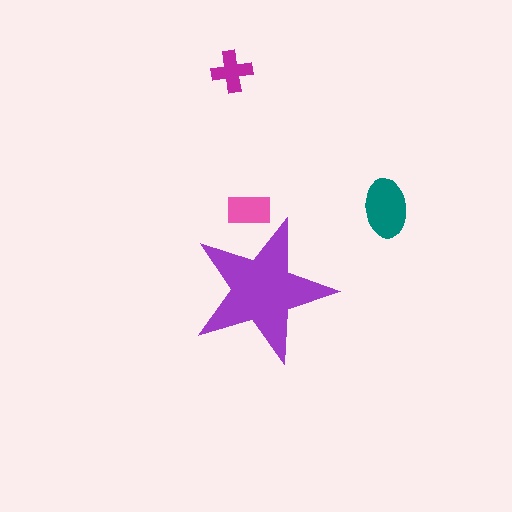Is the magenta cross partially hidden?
No, the magenta cross is fully visible.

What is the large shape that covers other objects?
A purple star.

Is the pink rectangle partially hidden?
Yes, the pink rectangle is partially hidden behind the purple star.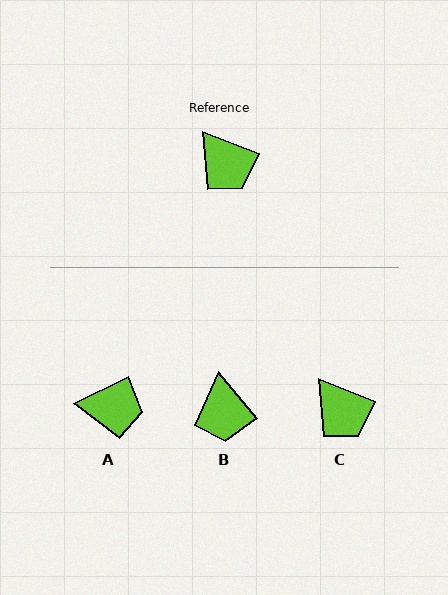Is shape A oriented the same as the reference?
No, it is off by about 48 degrees.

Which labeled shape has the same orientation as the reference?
C.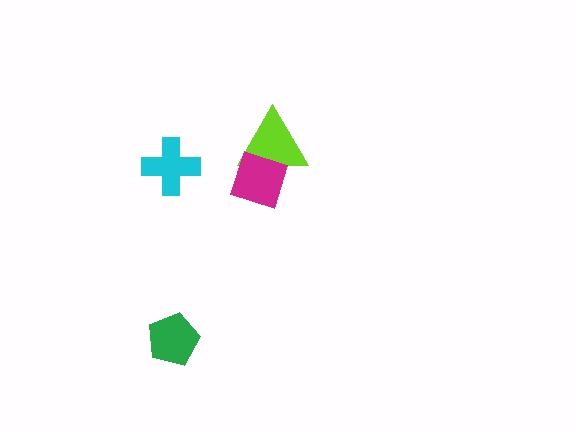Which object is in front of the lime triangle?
The magenta diamond is in front of the lime triangle.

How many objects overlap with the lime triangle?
1 object overlaps with the lime triangle.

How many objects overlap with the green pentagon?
0 objects overlap with the green pentagon.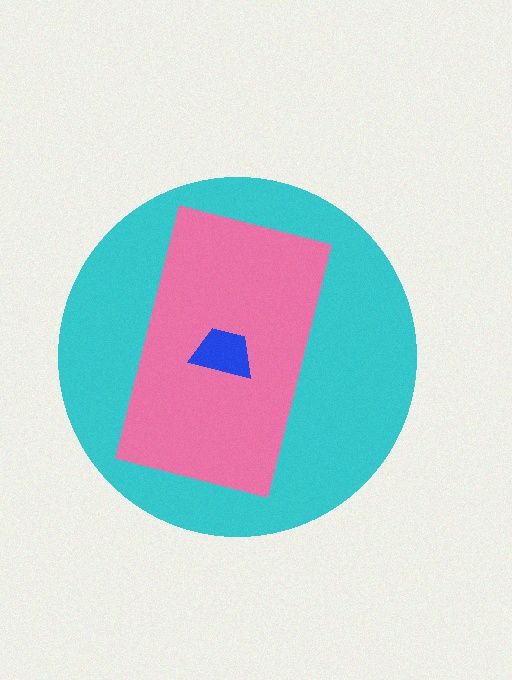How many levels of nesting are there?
3.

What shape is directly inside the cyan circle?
The pink rectangle.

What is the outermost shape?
The cyan circle.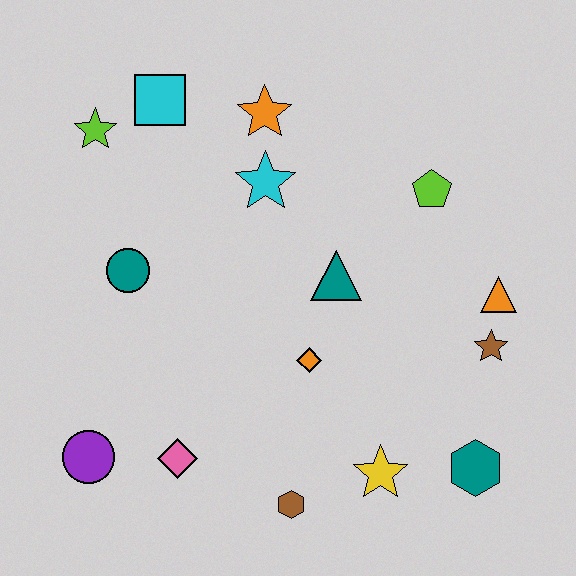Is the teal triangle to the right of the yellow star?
No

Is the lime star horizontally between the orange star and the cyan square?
No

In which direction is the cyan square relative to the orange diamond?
The cyan square is above the orange diamond.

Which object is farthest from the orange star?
The teal hexagon is farthest from the orange star.